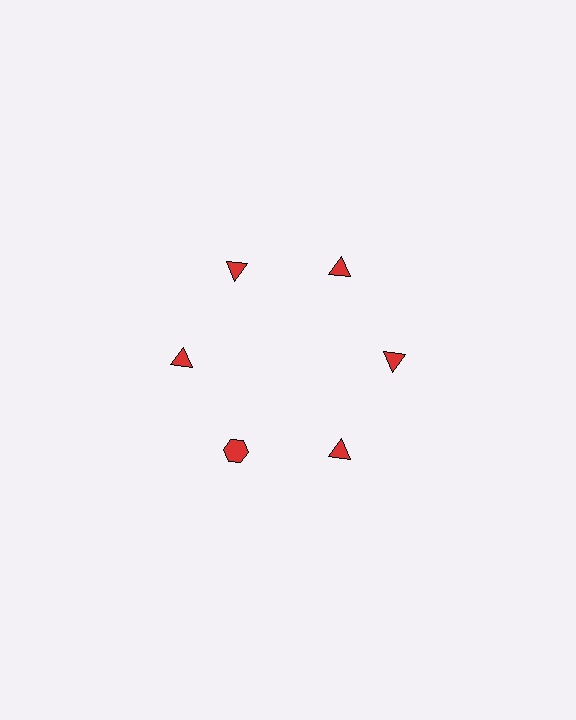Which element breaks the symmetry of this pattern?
The red hexagon at roughly the 7 o'clock position breaks the symmetry. All other shapes are red triangles.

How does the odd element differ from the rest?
It has a different shape: hexagon instead of triangle.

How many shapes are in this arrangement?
There are 6 shapes arranged in a ring pattern.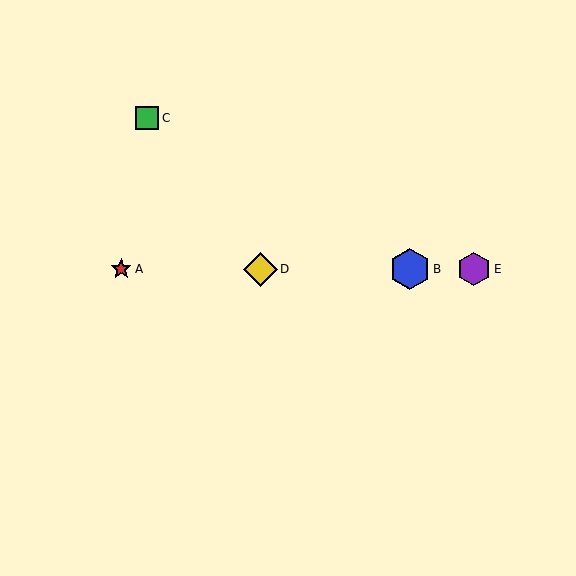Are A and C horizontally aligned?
No, A is at y≈269 and C is at y≈118.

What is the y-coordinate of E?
Object E is at y≈269.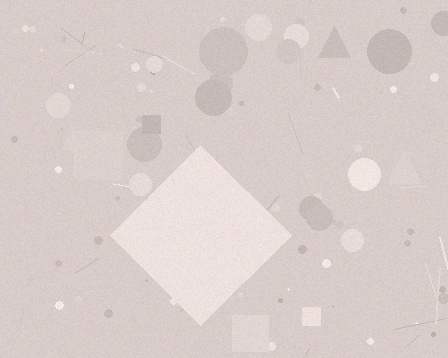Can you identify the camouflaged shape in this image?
The camouflaged shape is a diamond.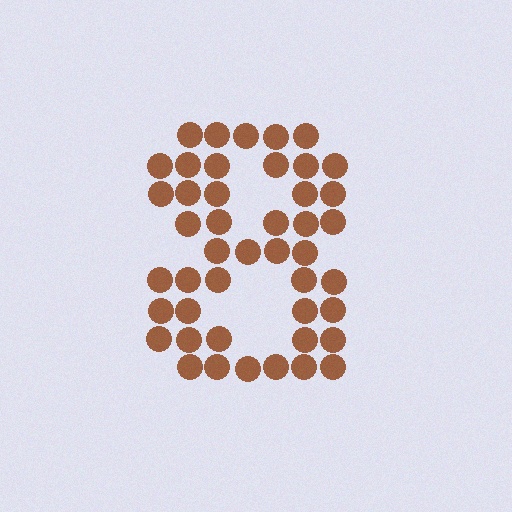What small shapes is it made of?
It is made of small circles.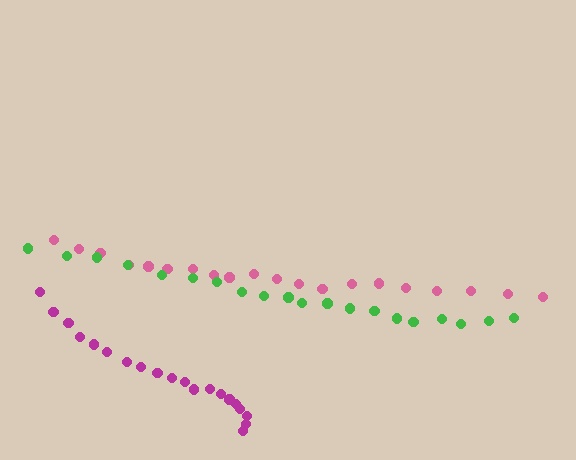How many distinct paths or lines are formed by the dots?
There are 3 distinct paths.